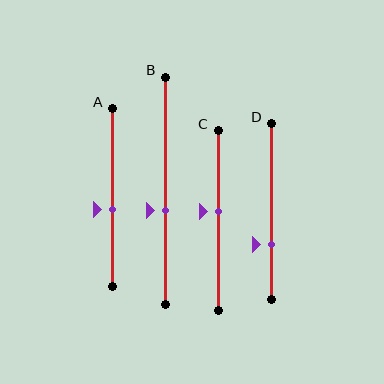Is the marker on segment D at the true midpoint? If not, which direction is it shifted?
No, the marker on segment D is shifted downward by about 19% of the segment length.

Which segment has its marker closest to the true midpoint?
Segment C has its marker closest to the true midpoint.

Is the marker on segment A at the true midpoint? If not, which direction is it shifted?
No, the marker on segment A is shifted downward by about 7% of the segment length.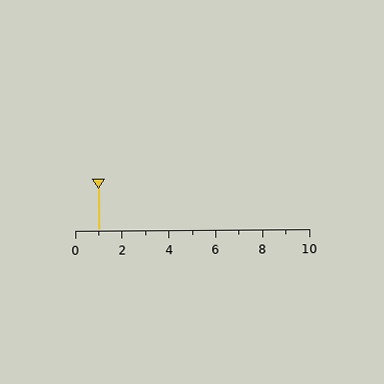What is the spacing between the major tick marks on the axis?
The major ticks are spaced 2 apart.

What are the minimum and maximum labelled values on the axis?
The axis runs from 0 to 10.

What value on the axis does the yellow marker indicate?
The marker indicates approximately 1.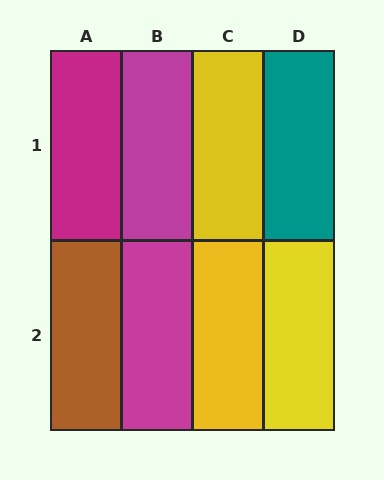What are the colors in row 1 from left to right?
Magenta, magenta, yellow, teal.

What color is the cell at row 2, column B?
Magenta.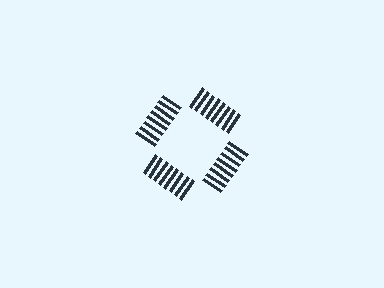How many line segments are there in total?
32 — 8 along each of the 4 edges.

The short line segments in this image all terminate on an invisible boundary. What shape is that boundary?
An illusory square — the line segments terminate on its edges but no continuous stroke is drawn.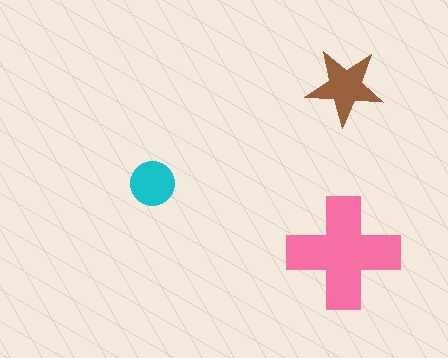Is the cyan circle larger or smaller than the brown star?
Smaller.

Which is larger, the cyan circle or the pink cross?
The pink cross.